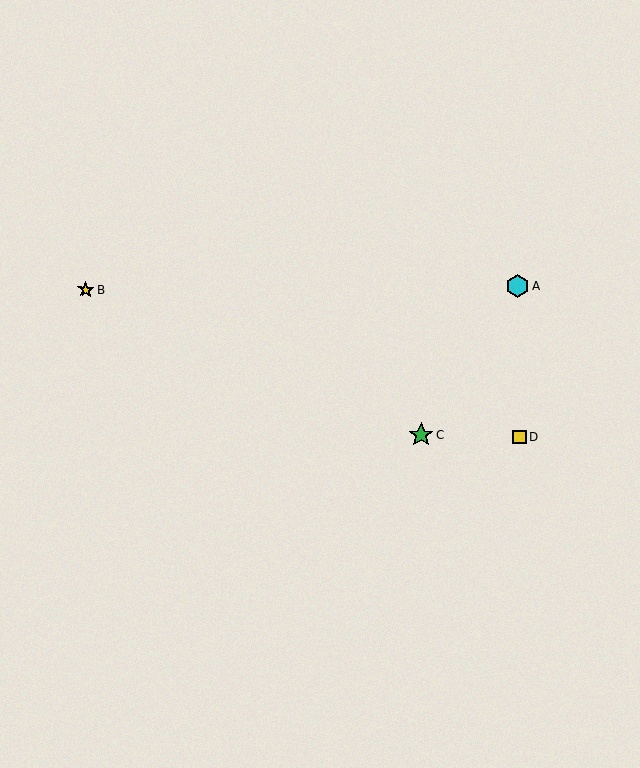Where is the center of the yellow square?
The center of the yellow square is at (519, 437).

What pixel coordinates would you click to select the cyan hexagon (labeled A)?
Click at (518, 286) to select the cyan hexagon A.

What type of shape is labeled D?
Shape D is a yellow square.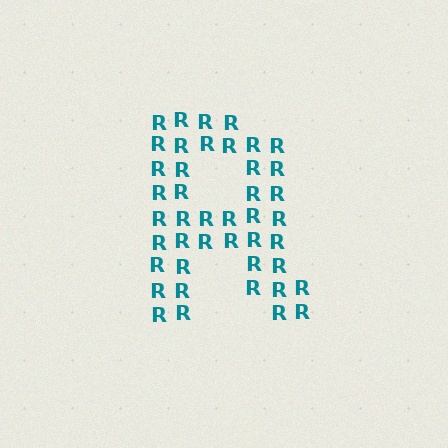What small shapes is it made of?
It is made of small letter R's.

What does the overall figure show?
The overall figure shows the letter R.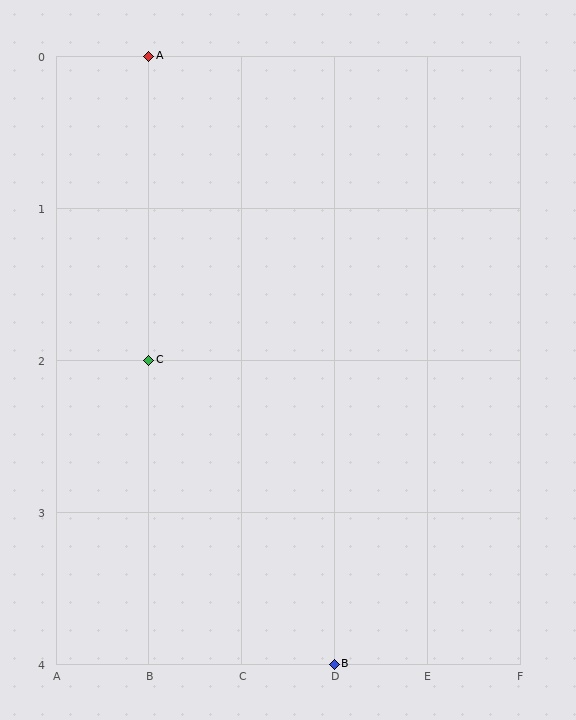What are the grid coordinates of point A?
Point A is at grid coordinates (B, 0).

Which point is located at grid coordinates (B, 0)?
Point A is at (B, 0).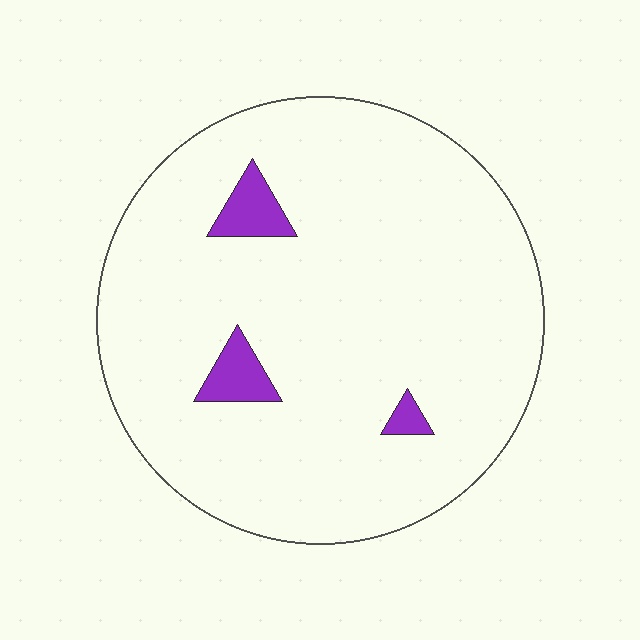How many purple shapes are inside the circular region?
3.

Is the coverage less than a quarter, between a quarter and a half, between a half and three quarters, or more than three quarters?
Less than a quarter.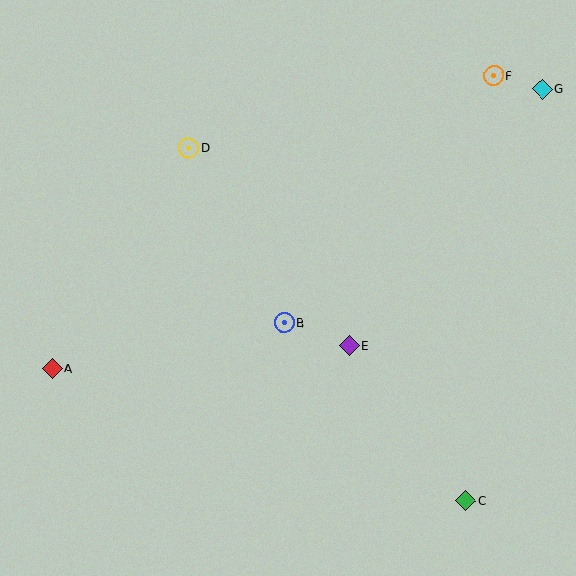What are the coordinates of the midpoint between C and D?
The midpoint between C and D is at (327, 324).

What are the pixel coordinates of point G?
Point G is at (542, 89).